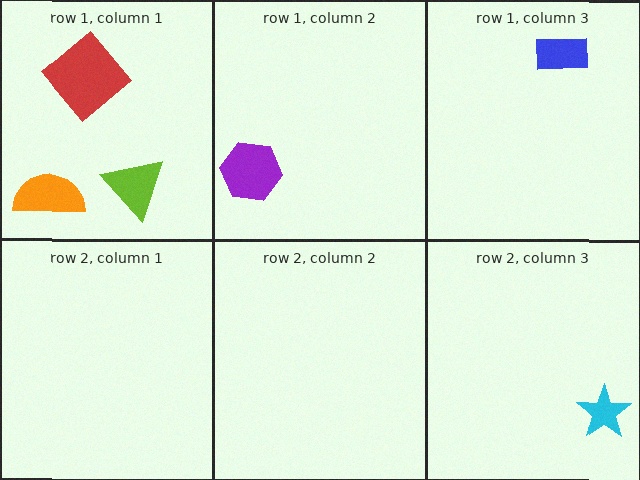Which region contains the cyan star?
The row 2, column 3 region.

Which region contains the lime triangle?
The row 1, column 1 region.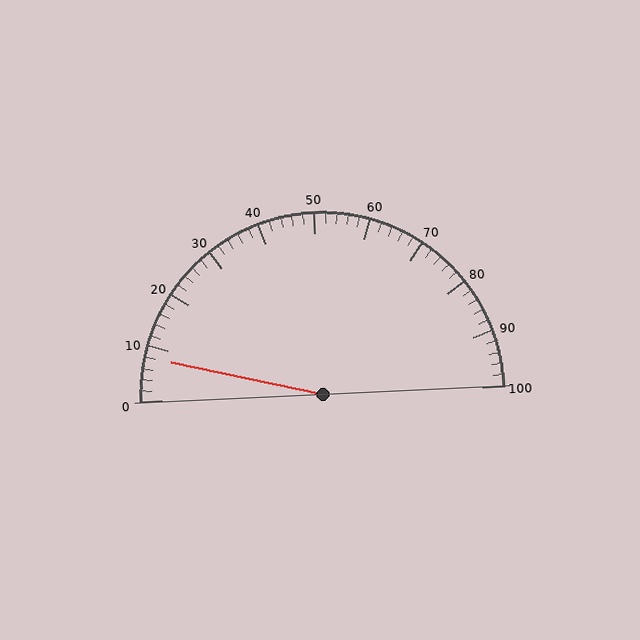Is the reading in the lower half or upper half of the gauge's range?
The reading is in the lower half of the range (0 to 100).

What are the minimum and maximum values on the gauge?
The gauge ranges from 0 to 100.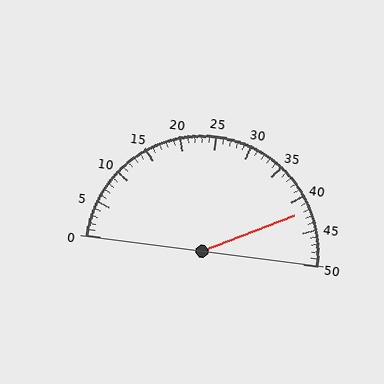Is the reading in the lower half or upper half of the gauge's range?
The reading is in the upper half of the range (0 to 50).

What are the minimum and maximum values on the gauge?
The gauge ranges from 0 to 50.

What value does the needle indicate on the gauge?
The needle indicates approximately 42.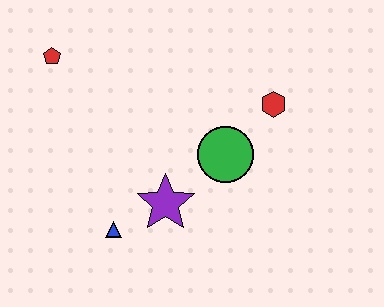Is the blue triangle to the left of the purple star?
Yes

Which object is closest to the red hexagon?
The green circle is closest to the red hexagon.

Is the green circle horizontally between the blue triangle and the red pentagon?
No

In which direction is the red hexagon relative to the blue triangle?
The red hexagon is to the right of the blue triangle.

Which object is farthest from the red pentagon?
The red hexagon is farthest from the red pentagon.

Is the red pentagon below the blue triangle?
No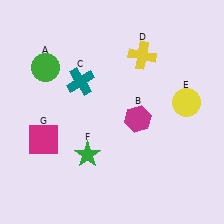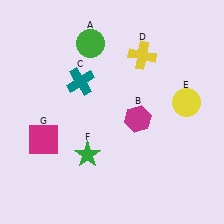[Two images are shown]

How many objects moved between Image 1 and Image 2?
1 object moved between the two images.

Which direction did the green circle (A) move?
The green circle (A) moved right.